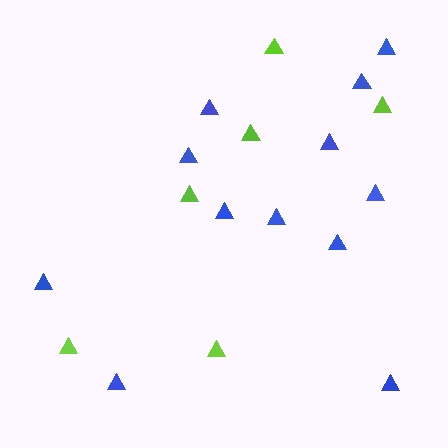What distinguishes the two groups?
There are 2 groups: one group of blue triangles (12) and one group of lime triangles (6).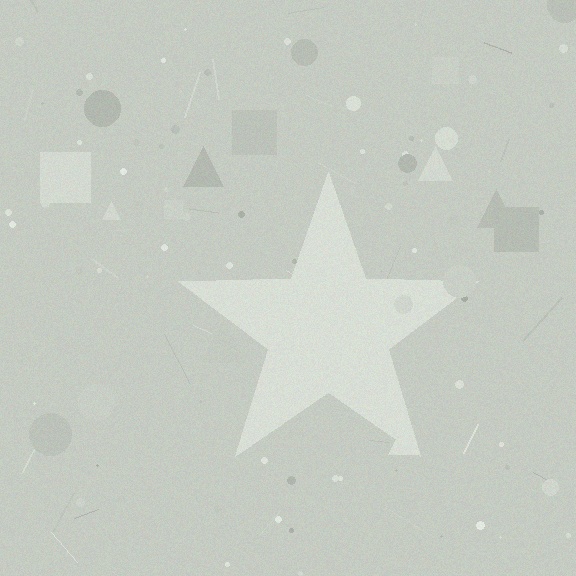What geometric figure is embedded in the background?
A star is embedded in the background.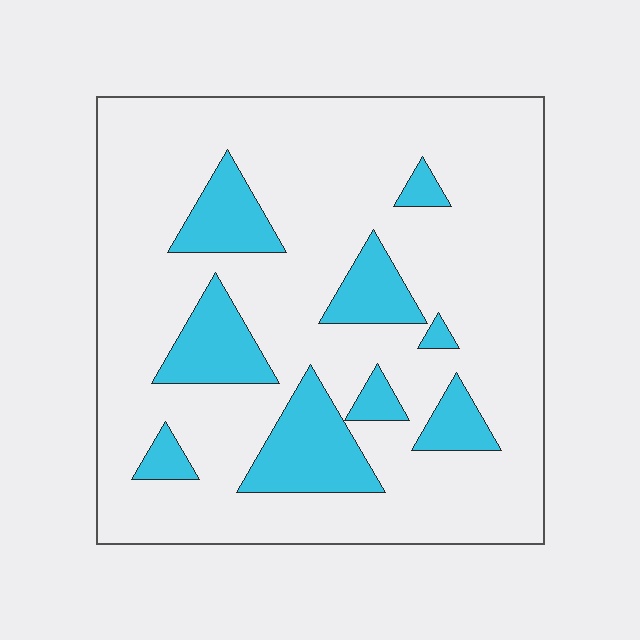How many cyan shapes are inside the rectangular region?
9.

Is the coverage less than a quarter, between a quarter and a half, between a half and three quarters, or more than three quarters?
Less than a quarter.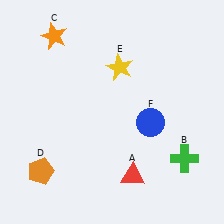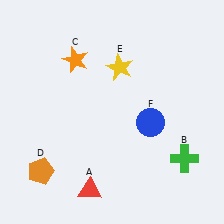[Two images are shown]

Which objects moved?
The objects that moved are: the red triangle (A), the orange star (C).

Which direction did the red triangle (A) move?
The red triangle (A) moved left.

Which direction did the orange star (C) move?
The orange star (C) moved down.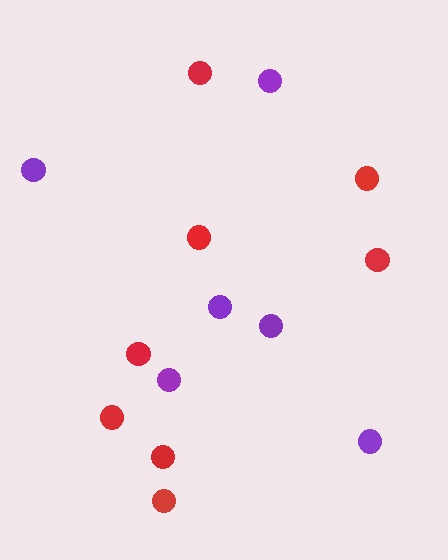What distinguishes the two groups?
There are 2 groups: one group of red circles (8) and one group of purple circles (6).